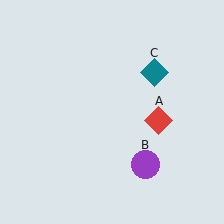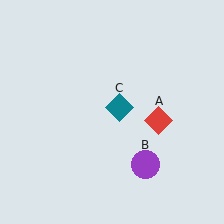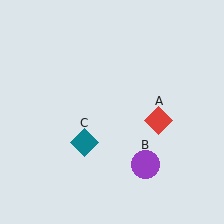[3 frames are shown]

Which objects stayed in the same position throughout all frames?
Red diamond (object A) and purple circle (object B) remained stationary.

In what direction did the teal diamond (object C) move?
The teal diamond (object C) moved down and to the left.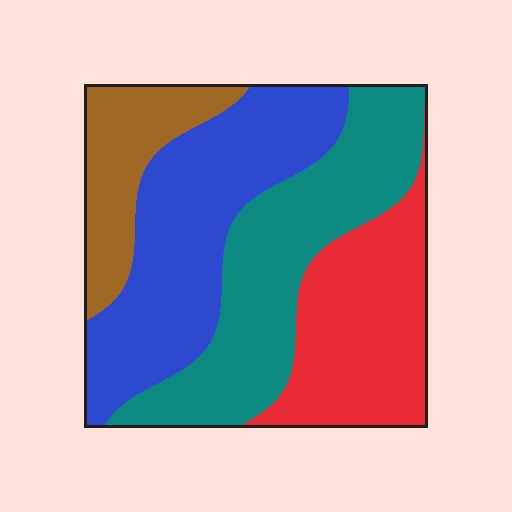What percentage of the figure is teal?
Teal covers about 30% of the figure.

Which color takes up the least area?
Brown, at roughly 15%.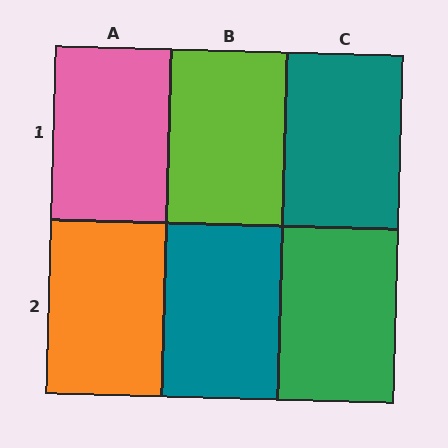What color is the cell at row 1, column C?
Teal.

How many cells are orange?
1 cell is orange.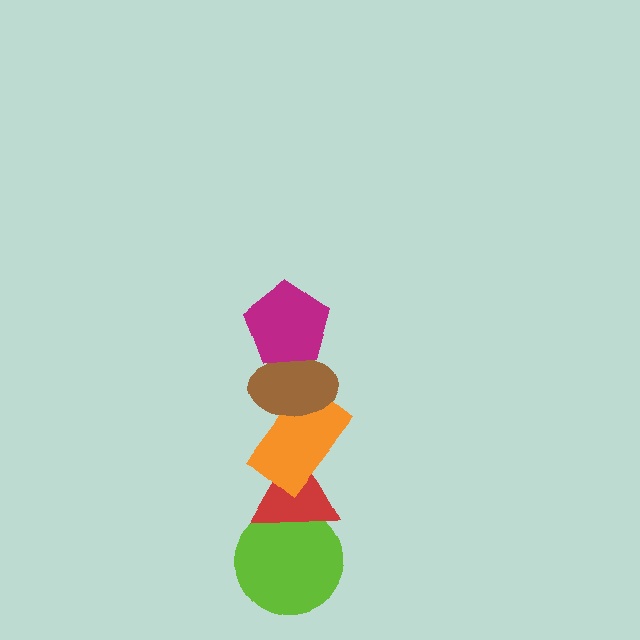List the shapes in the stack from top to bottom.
From top to bottom: the magenta pentagon, the brown ellipse, the orange rectangle, the red triangle, the lime circle.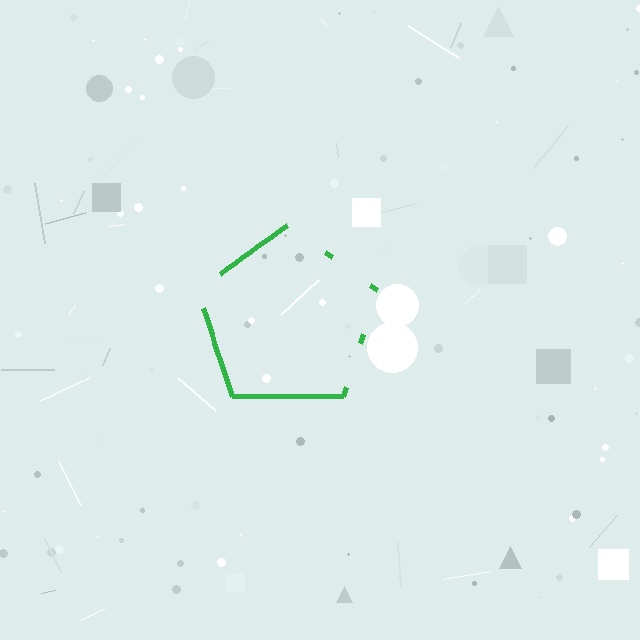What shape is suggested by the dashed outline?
The dashed outline suggests a pentagon.